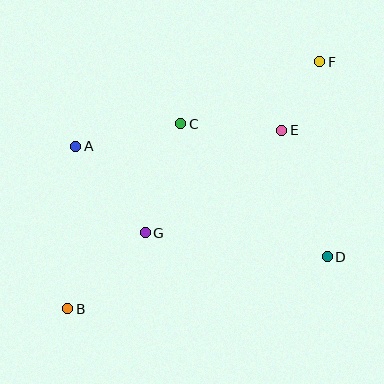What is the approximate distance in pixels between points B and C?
The distance between B and C is approximately 217 pixels.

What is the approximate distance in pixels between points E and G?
The distance between E and G is approximately 171 pixels.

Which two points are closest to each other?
Points E and F are closest to each other.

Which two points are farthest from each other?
Points B and F are farthest from each other.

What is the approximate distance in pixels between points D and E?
The distance between D and E is approximately 134 pixels.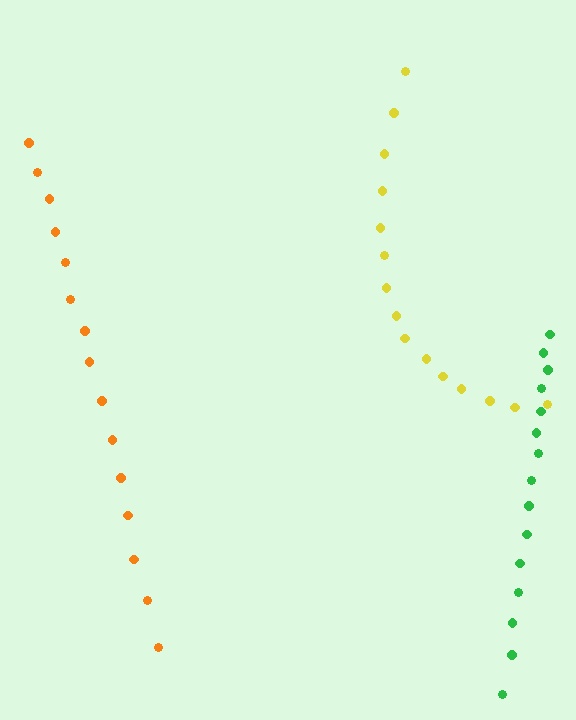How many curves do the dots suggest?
There are 3 distinct paths.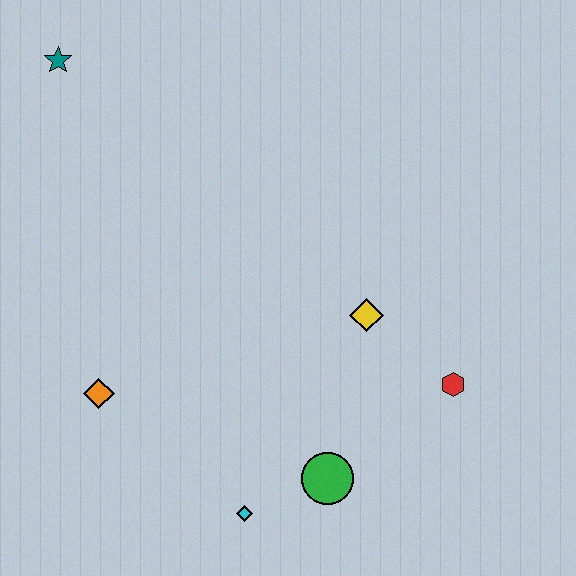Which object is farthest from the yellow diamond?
The teal star is farthest from the yellow diamond.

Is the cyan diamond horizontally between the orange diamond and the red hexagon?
Yes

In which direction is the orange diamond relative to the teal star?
The orange diamond is below the teal star.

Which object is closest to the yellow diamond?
The red hexagon is closest to the yellow diamond.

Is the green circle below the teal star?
Yes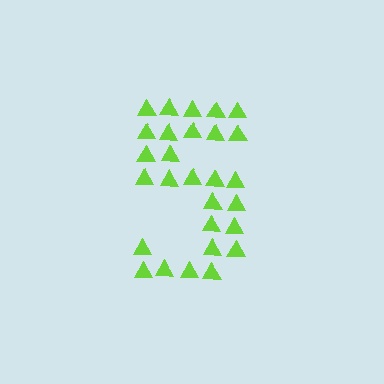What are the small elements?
The small elements are triangles.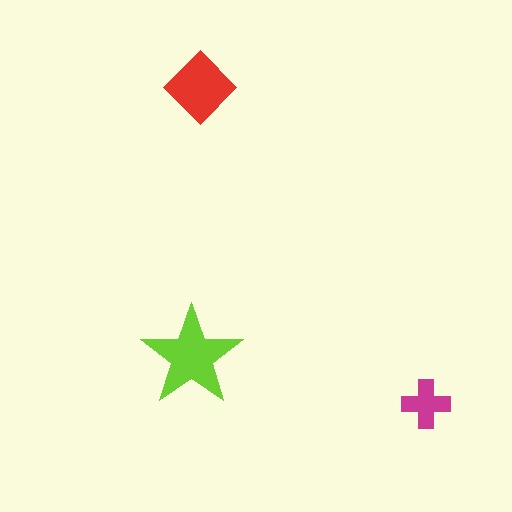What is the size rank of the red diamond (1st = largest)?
2nd.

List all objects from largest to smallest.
The lime star, the red diamond, the magenta cross.